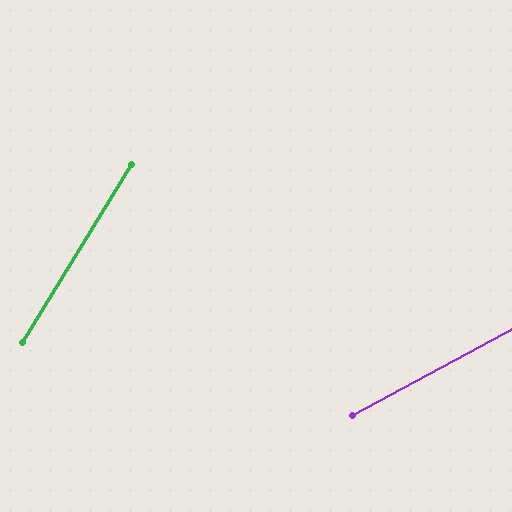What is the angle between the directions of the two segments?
Approximately 30 degrees.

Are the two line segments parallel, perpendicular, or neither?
Neither parallel nor perpendicular — they differ by about 30°.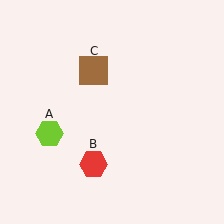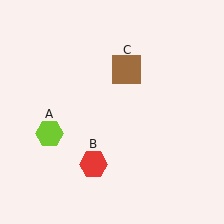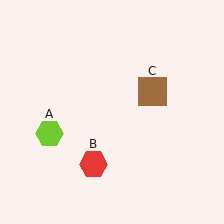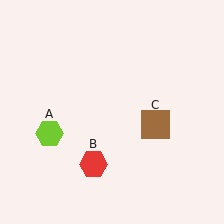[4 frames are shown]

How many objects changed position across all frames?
1 object changed position: brown square (object C).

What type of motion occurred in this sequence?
The brown square (object C) rotated clockwise around the center of the scene.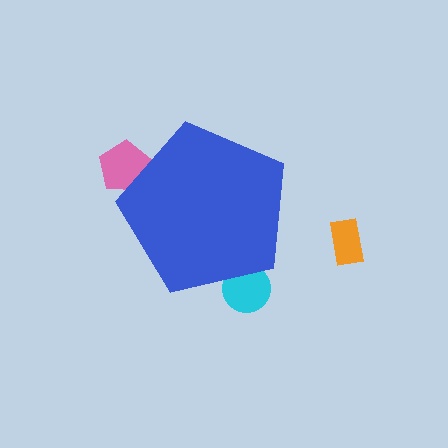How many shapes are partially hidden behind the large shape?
2 shapes are partially hidden.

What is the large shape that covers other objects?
A blue pentagon.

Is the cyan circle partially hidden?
Yes, the cyan circle is partially hidden behind the blue pentagon.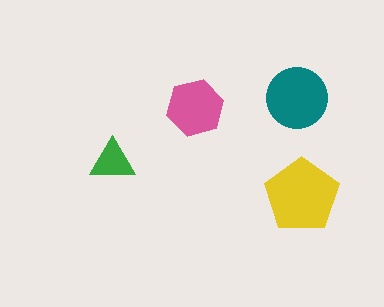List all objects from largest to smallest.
The yellow pentagon, the teal circle, the pink hexagon, the green triangle.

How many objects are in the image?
There are 4 objects in the image.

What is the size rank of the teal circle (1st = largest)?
2nd.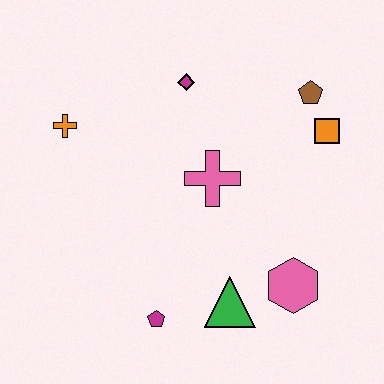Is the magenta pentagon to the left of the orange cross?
No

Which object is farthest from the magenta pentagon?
The brown pentagon is farthest from the magenta pentagon.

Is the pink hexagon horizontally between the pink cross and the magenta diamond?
No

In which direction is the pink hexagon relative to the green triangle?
The pink hexagon is to the right of the green triangle.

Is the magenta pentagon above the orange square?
No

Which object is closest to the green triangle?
The pink hexagon is closest to the green triangle.